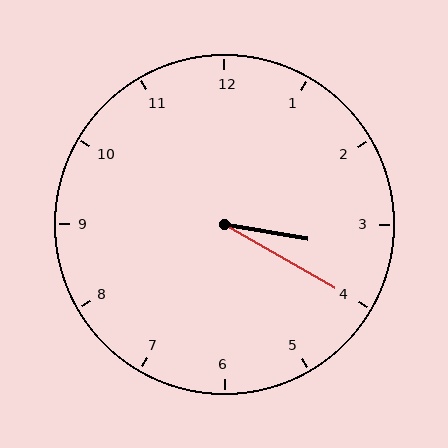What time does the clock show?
3:20.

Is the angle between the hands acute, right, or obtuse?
It is acute.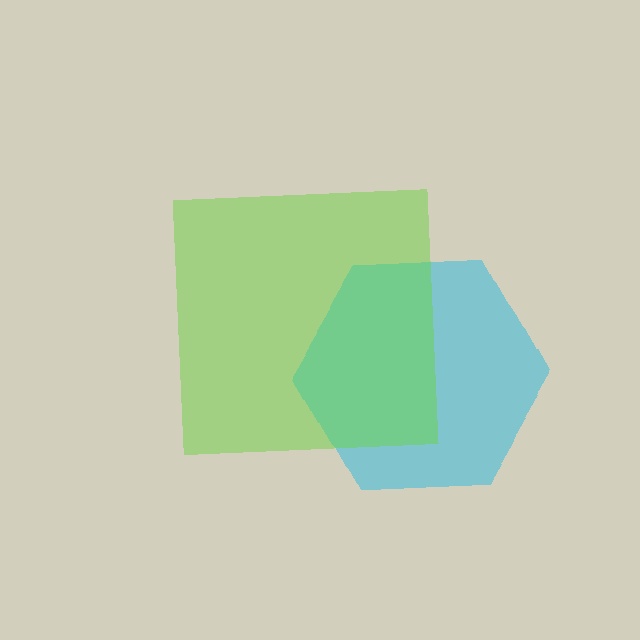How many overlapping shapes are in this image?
There are 2 overlapping shapes in the image.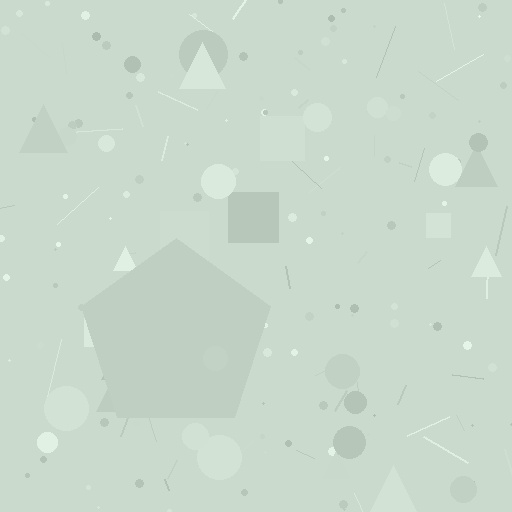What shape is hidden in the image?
A pentagon is hidden in the image.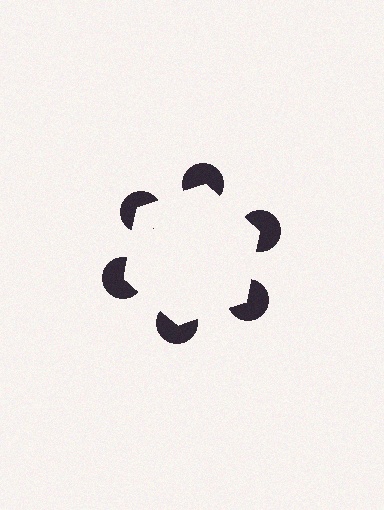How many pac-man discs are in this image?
There are 6 — one at each vertex of the illusory hexagon.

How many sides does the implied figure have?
6 sides.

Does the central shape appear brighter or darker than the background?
It typically appears slightly brighter than the background, even though no actual brightness change is drawn.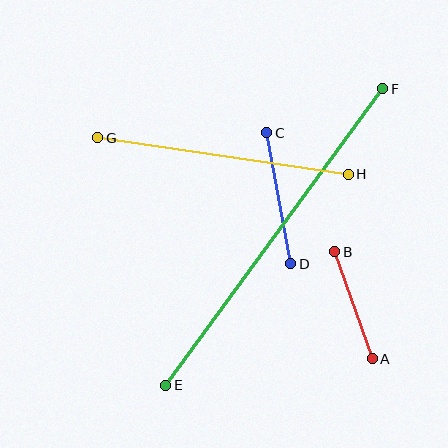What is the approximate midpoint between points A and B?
The midpoint is at approximately (353, 305) pixels.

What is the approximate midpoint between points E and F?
The midpoint is at approximately (274, 237) pixels.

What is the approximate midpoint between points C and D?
The midpoint is at approximately (279, 198) pixels.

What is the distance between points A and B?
The distance is approximately 114 pixels.